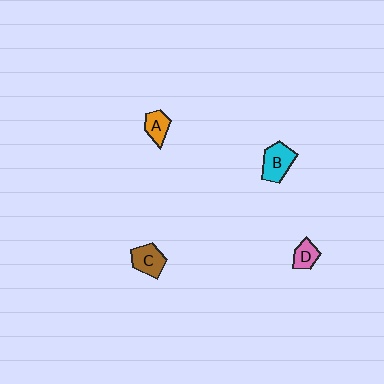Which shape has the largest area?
Shape B (cyan).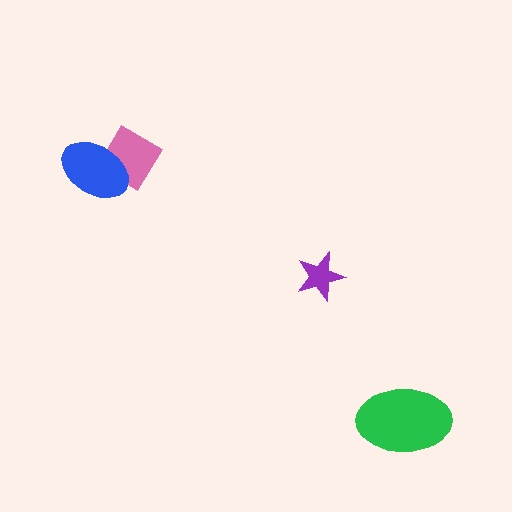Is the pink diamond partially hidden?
Yes, it is partially covered by another shape.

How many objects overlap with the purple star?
0 objects overlap with the purple star.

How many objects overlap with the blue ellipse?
1 object overlaps with the blue ellipse.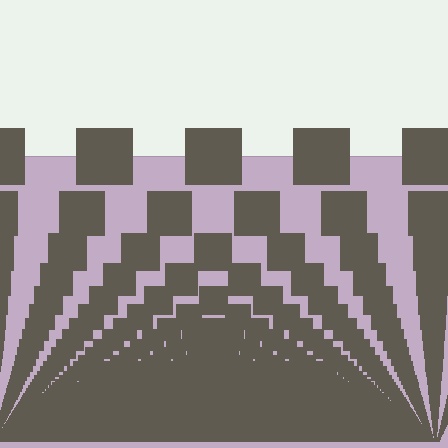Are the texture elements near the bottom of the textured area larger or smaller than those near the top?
Smaller. The gradient is inverted — elements near the bottom are smaller and denser.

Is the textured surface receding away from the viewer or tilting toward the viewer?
The surface appears to tilt toward the viewer. Texture elements get larger and sparser toward the top.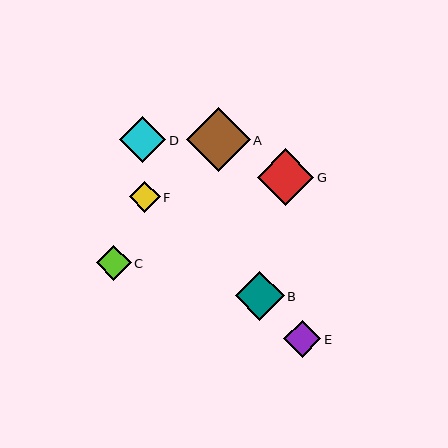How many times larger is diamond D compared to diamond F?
Diamond D is approximately 1.5 times the size of diamond F.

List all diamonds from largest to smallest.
From largest to smallest: A, G, B, D, E, C, F.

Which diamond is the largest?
Diamond A is the largest with a size of approximately 64 pixels.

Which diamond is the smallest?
Diamond F is the smallest with a size of approximately 31 pixels.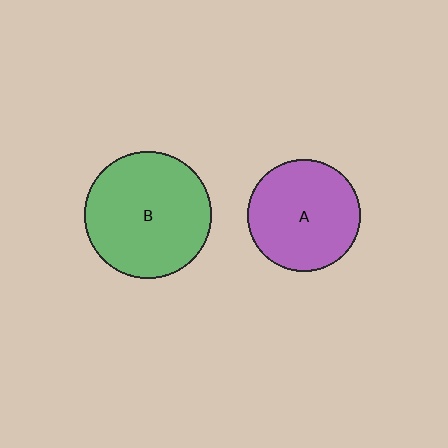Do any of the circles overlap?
No, none of the circles overlap.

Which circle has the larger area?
Circle B (green).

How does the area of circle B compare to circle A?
Approximately 1.3 times.